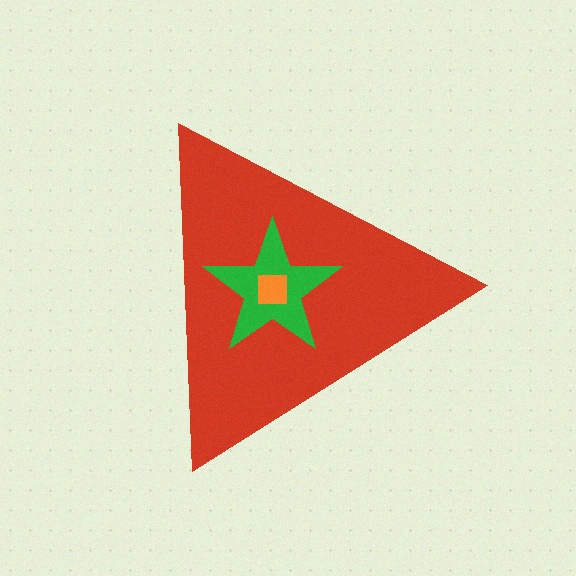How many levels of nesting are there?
3.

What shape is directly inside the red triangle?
The green star.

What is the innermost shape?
The orange square.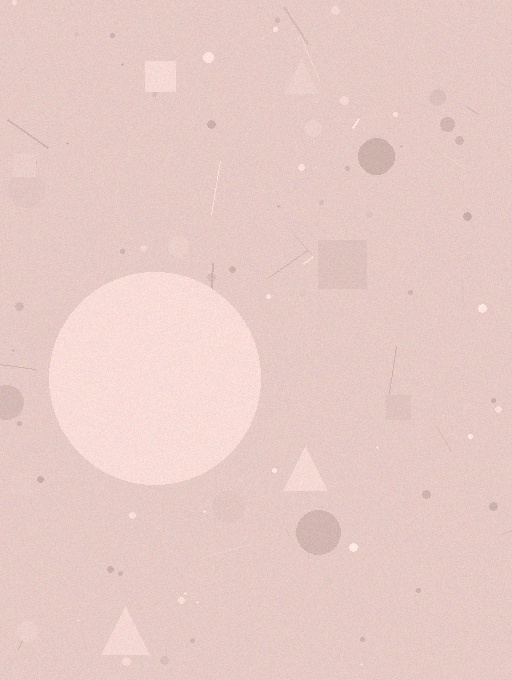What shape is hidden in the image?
A circle is hidden in the image.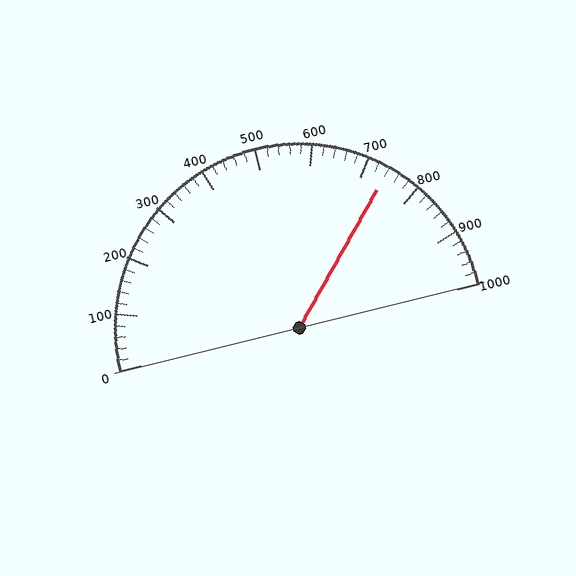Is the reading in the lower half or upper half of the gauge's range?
The reading is in the upper half of the range (0 to 1000).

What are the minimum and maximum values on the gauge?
The gauge ranges from 0 to 1000.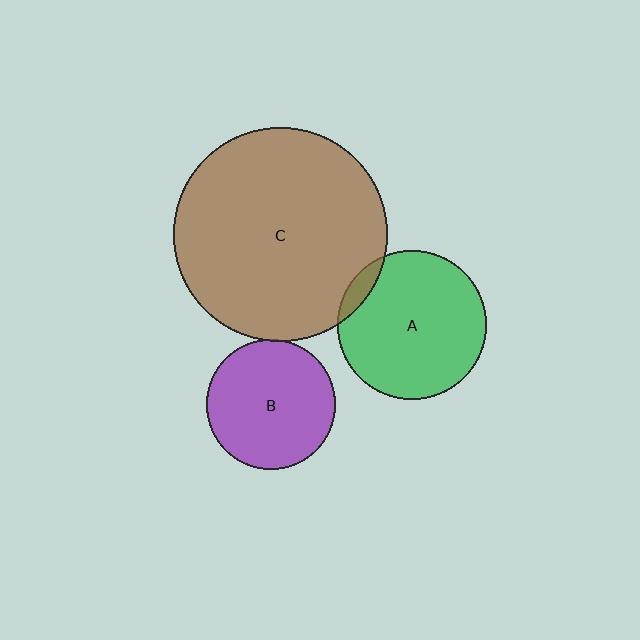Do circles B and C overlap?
Yes.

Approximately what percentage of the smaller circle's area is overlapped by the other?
Approximately 5%.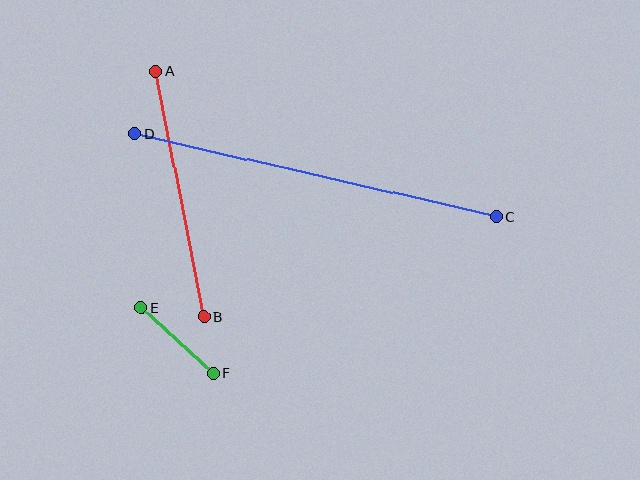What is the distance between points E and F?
The distance is approximately 97 pixels.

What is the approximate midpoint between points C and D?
The midpoint is at approximately (316, 175) pixels.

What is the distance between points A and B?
The distance is approximately 250 pixels.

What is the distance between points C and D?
The distance is approximately 371 pixels.